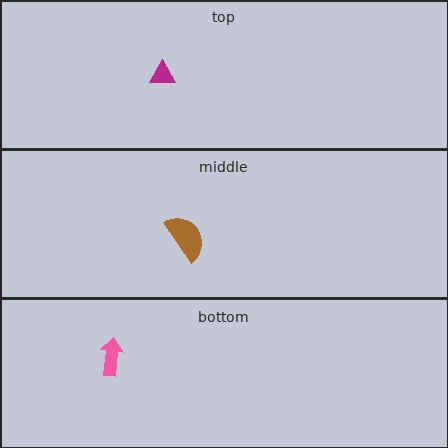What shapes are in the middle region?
The brown semicircle.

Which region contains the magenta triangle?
The top region.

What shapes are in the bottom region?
The pink arrow.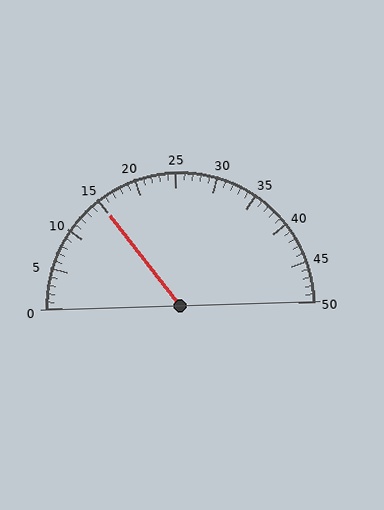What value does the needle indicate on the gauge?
The needle indicates approximately 15.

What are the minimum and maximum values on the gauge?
The gauge ranges from 0 to 50.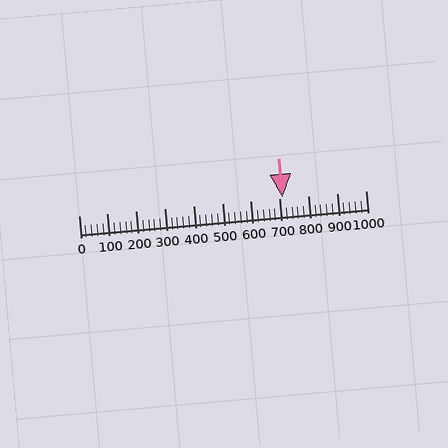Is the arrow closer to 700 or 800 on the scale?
The arrow is closer to 700.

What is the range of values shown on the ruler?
The ruler shows values from 0 to 1000.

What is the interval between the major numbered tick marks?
The major tick marks are spaced 100 units apart.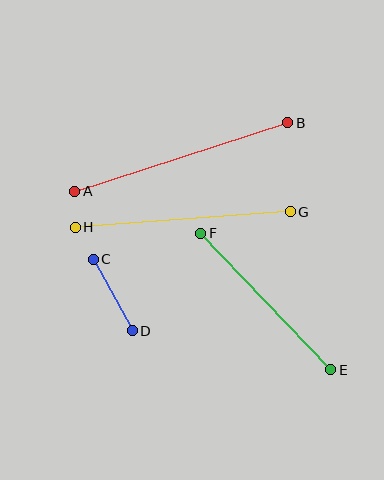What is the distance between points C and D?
The distance is approximately 82 pixels.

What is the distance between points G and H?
The distance is approximately 216 pixels.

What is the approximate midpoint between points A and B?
The midpoint is at approximately (181, 157) pixels.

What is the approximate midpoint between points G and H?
The midpoint is at approximately (183, 219) pixels.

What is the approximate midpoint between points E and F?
The midpoint is at approximately (266, 302) pixels.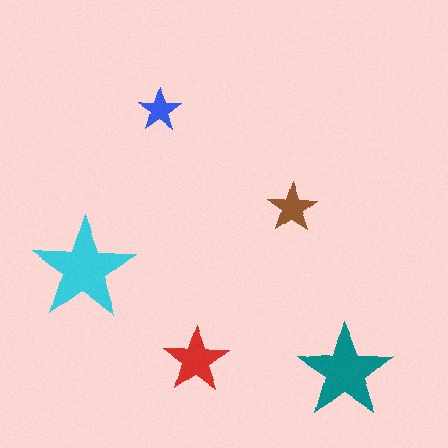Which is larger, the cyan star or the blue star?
The cyan one.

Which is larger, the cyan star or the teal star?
The cyan one.